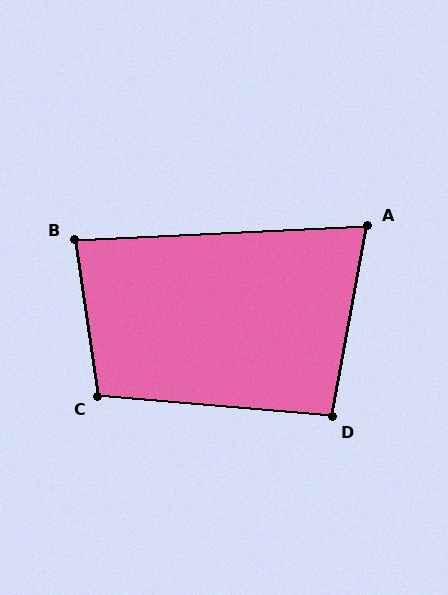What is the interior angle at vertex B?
Approximately 84 degrees (acute).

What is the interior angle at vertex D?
Approximately 96 degrees (obtuse).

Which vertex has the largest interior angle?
C, at approximately 103 degrees.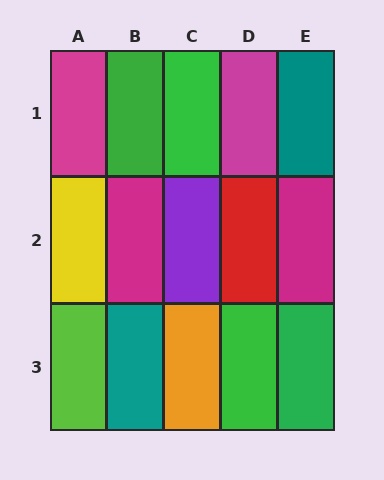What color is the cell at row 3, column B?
Teal.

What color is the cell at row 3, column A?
Lime.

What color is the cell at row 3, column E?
Green.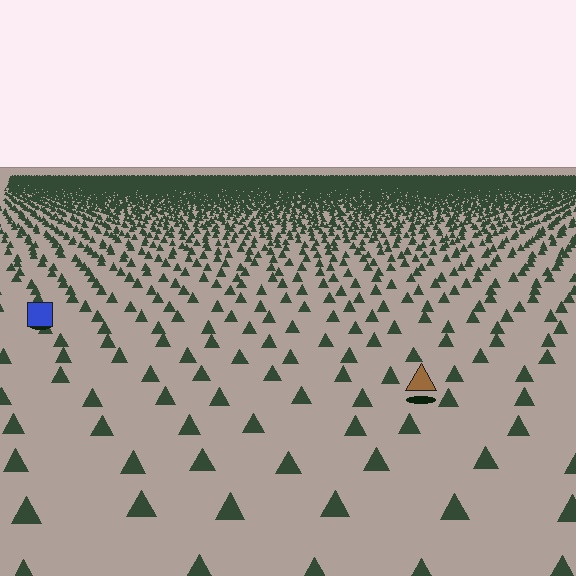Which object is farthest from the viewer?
The blue square is farthest from the viewer. It appears smaller and the ground texture around it is denser.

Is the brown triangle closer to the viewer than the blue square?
Yes. The brown triangle is closer — you can tell from the texture gradient: the ground texture is coarser near it.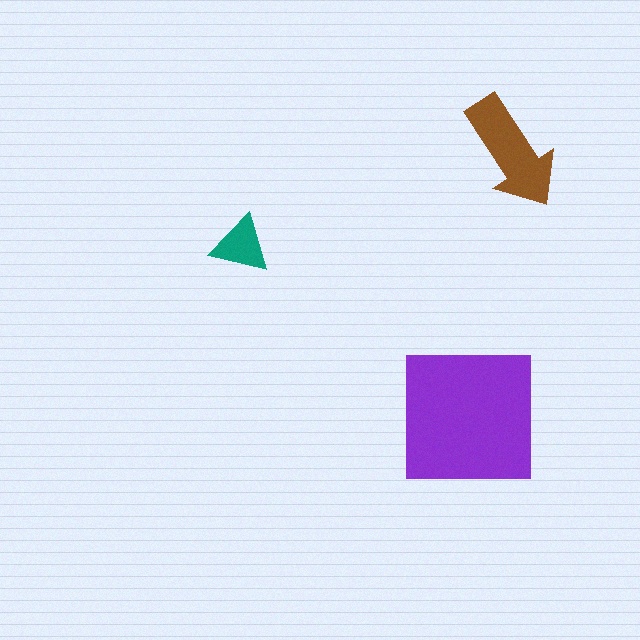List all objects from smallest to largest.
The teal triangle, the brown arrow, the purple square.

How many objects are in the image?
There are 3 objects in the image.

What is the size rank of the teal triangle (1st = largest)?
3rd.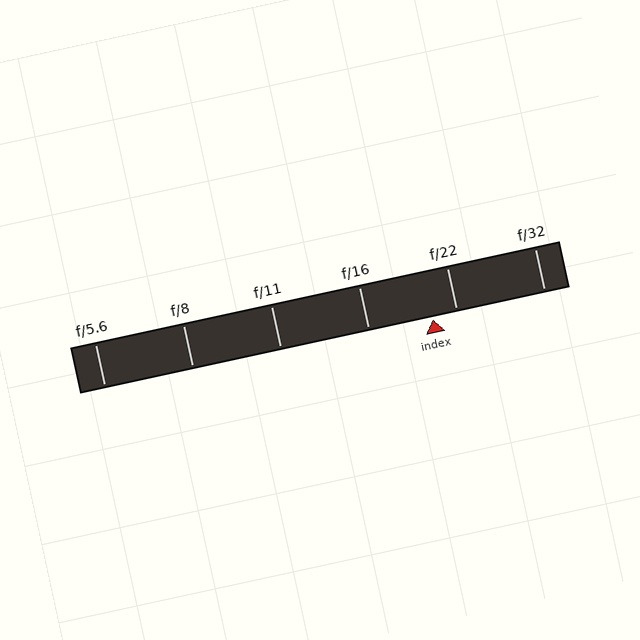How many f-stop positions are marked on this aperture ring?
There are 6 f-stop positions marked.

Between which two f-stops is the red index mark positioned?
The index mark is between f/16 and f/22.